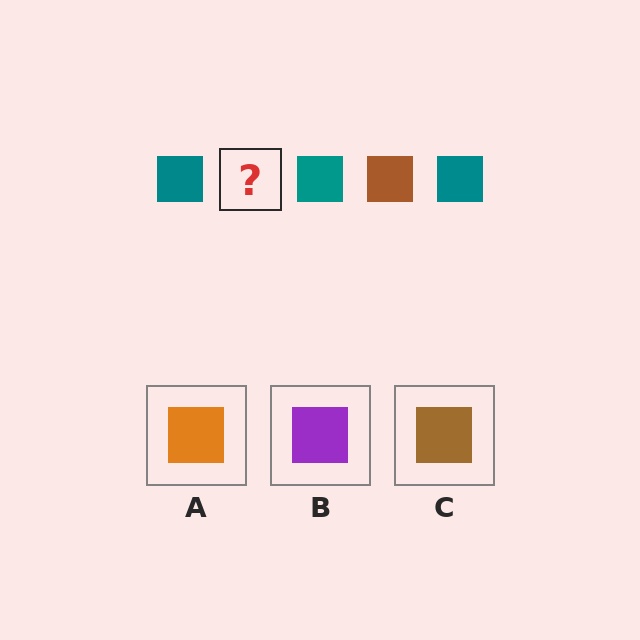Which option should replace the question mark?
Option C.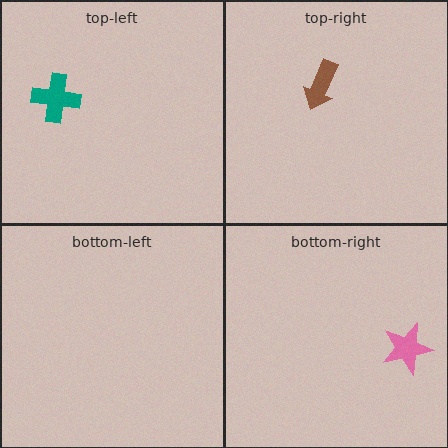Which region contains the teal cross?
The top-left region.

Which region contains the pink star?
The bottom-right region.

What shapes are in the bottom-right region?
The pink star.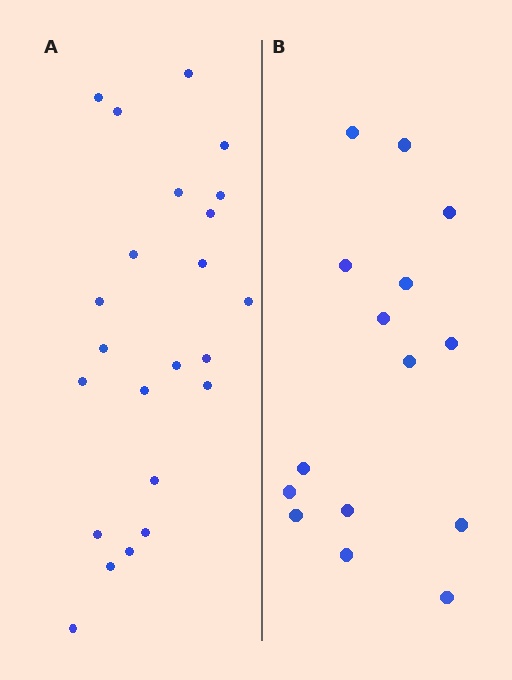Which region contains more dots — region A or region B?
Region A (the left region) has more dots.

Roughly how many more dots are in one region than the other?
Region A has roughly 8 or so more dots than region B.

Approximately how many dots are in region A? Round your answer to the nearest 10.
About 20 dots. (The exact count is 23, which rounds to 20.)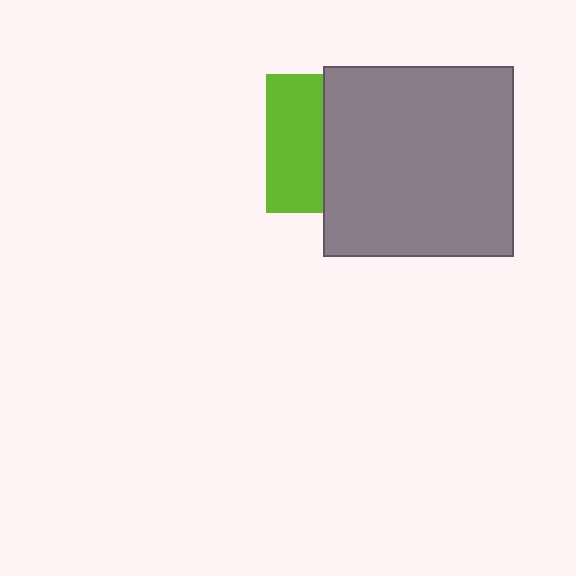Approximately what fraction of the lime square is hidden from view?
Roughly 59% of the lime square is hidden behind the gray square.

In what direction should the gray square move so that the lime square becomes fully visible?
The gray square should move right. That is the shortest direction to clear the overlap and leave the lime square fully visible.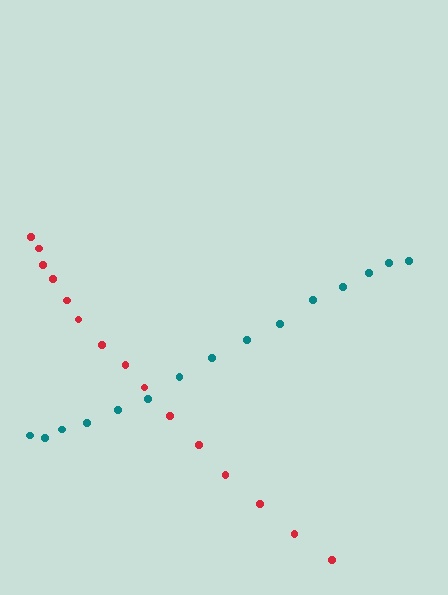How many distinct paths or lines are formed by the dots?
There are 2 distinct paths.